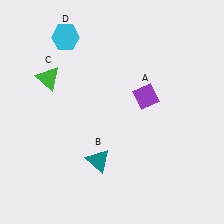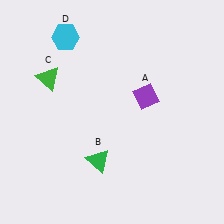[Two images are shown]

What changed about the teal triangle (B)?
In Image 1, B is teal. In Image 2, it changed to green.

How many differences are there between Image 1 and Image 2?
There is 1 difference between the two images.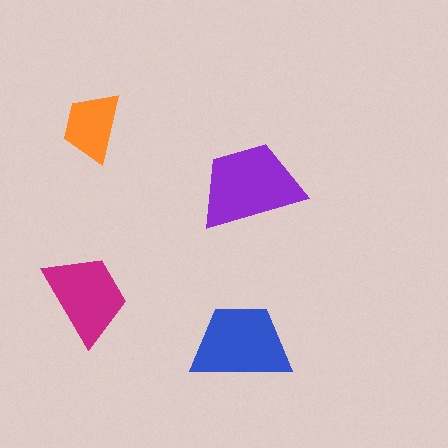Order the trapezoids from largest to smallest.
the purple one, the blue one, the magenta one, the orange one.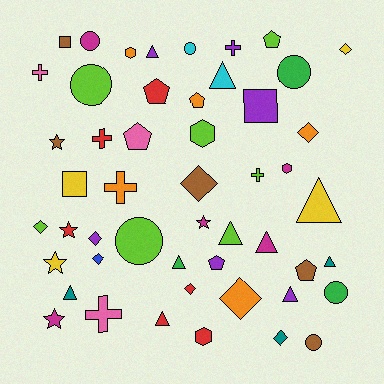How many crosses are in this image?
There are 6 crosses.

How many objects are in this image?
There are 50 objects.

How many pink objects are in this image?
There are 3 pink objects.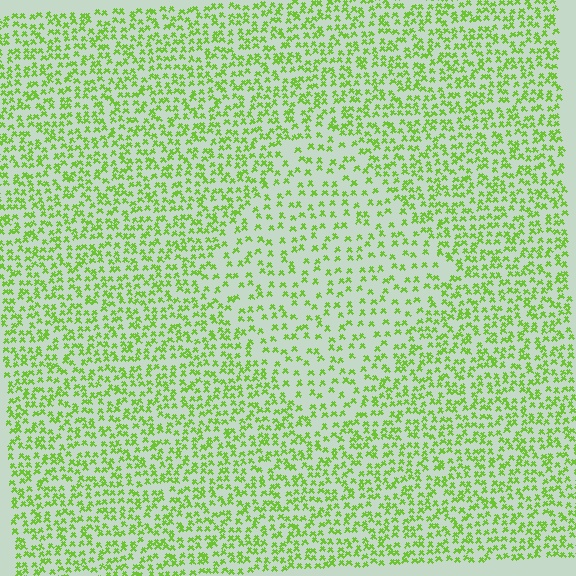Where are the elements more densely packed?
The elements are more densely packed outside the diamond boundary.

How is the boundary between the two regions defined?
The boundary is defined by a change in element density (approximately 1.8x ratio). All elements are the same color, size, and shape.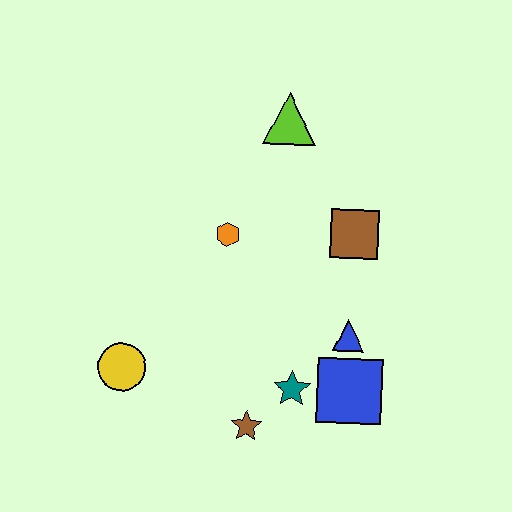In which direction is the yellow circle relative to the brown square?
The yellow circle is to the left of the brown square.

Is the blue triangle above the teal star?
Yes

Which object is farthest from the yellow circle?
The lime triangle is farthest from the yellow circle.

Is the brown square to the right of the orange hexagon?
Yes